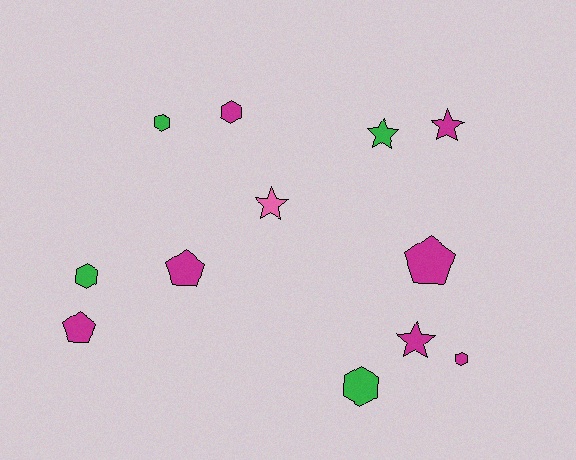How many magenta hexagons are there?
There are 2 magenta hexagons.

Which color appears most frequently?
Magenta, with 7 objects.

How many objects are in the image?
There are 12 objects.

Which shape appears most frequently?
Hexagon, with 5 objects.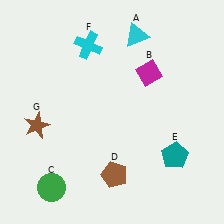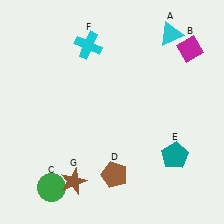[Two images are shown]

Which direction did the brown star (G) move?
The brown star (G) moved down.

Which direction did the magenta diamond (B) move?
The magenta diamond (B) moved right.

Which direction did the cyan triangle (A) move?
The cyan triangle (A) moved right.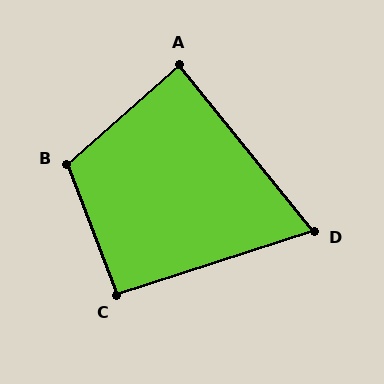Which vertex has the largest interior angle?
B, at approximately 111 degrees.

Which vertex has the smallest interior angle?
D, at approximately 69 degrees.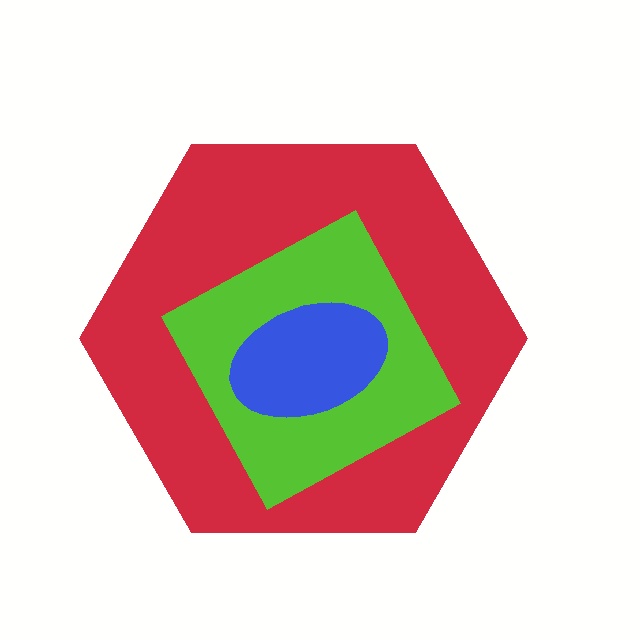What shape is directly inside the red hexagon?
The lime square.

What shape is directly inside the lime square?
The blue ellipse.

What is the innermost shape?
The blue ellipse.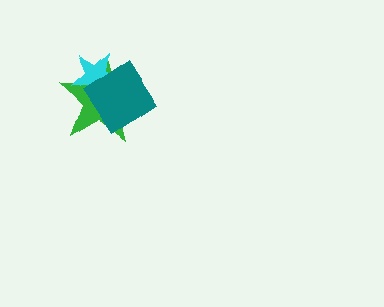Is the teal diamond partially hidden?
No, no other shape covers it.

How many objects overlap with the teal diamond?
2 objects overlap with the teal diamond.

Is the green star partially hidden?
Yes, it is partially covered by another shape.